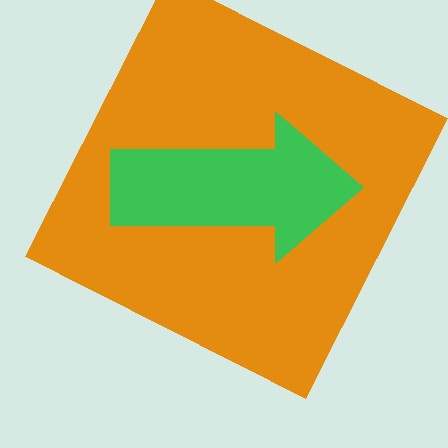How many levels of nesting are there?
2.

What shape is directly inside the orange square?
The green arrow.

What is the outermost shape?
The orange square.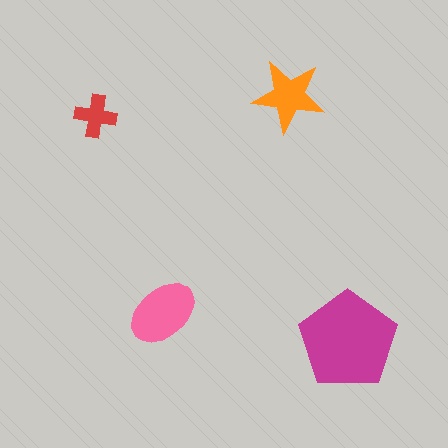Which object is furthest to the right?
The magenta pentagon is rightmost.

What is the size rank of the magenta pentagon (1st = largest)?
1st.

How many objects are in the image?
There are 4 objects in the image.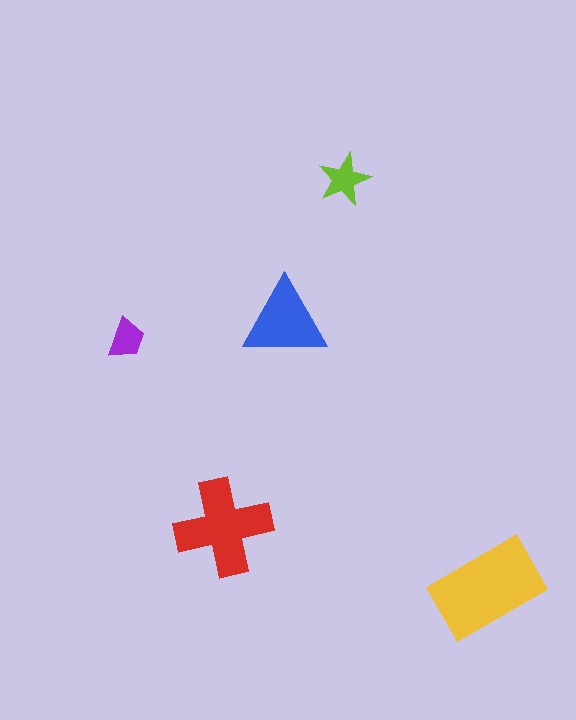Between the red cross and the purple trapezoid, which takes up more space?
The red cross.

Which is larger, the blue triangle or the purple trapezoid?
The blue triangle.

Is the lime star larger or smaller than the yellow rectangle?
Smaller.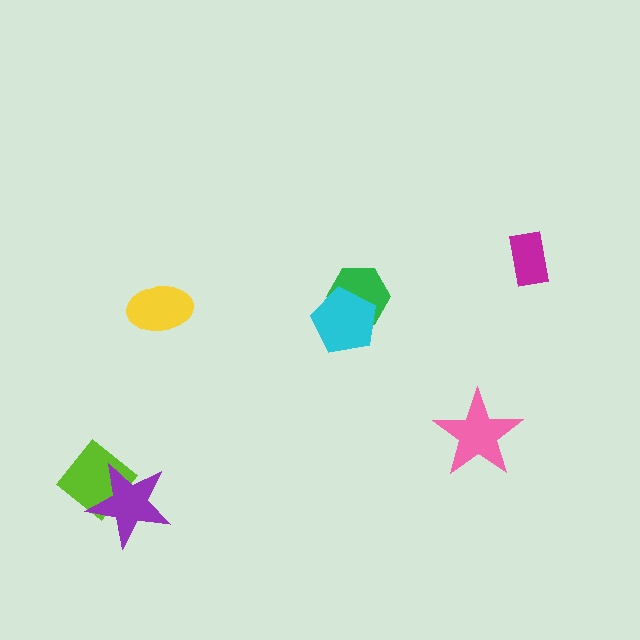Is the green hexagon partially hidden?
Yes, it is partially covered by another shape.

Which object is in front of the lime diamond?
The purple star is in front of the lime diamond.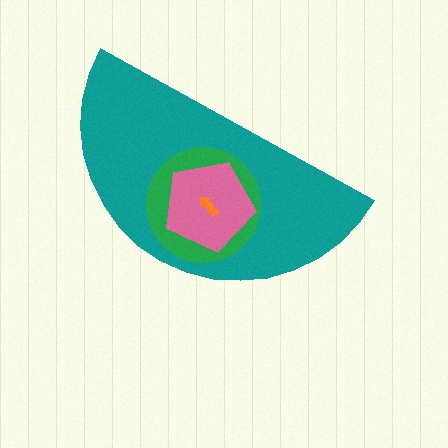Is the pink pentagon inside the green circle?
Yes.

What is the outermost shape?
The teal semicircle.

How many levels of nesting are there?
4.